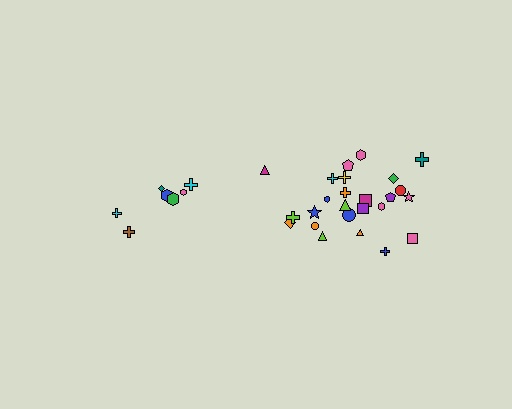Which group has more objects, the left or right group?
The right group.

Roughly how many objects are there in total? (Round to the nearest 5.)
Roughly 30 objects in total.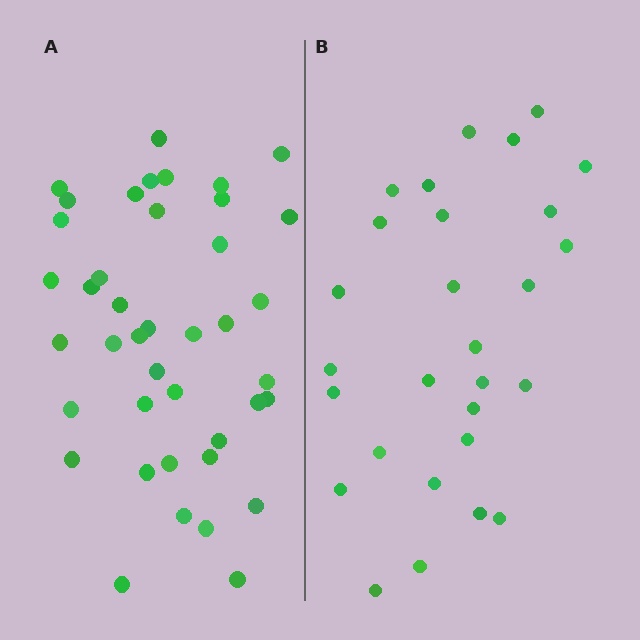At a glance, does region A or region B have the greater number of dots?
Region A (the left region) has more dots.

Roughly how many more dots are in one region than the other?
Region A has approximately 15 more dots than region B.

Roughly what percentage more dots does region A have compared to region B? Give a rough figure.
About 45% more.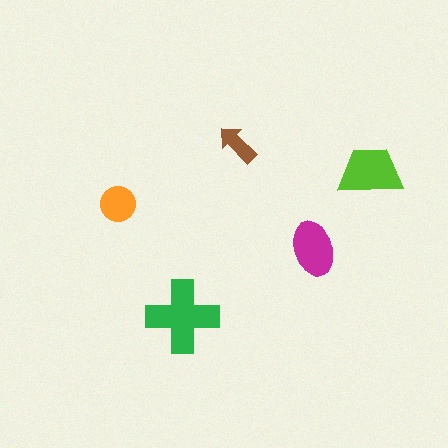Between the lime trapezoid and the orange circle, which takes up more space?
The lime trapezoid.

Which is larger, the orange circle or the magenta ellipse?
The magenta ellipse.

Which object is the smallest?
The brown arrow.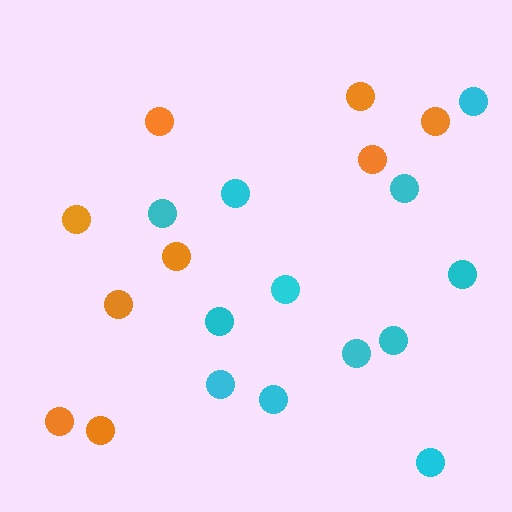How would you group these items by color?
There are 2 groups: one group of orange circles (9) and one group of cyan circles (12).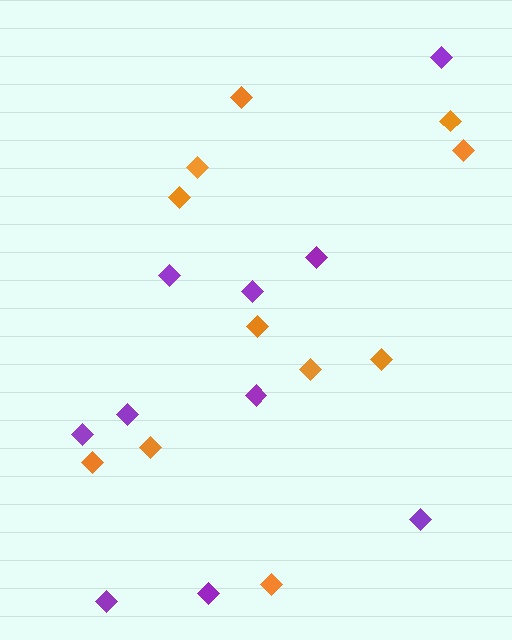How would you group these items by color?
There are 2 groups: one group of purple diamonds (10) and one group of orange diamonds (11).